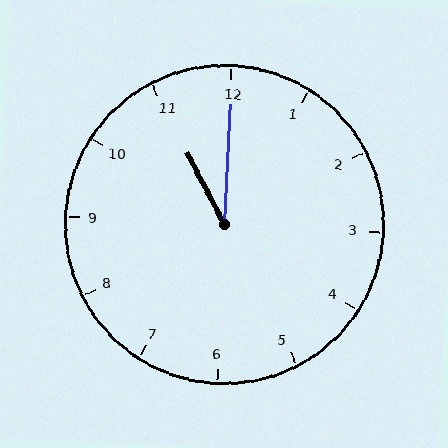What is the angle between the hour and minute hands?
Approximately 30 degrees.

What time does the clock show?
11:00.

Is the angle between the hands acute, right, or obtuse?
It is acute.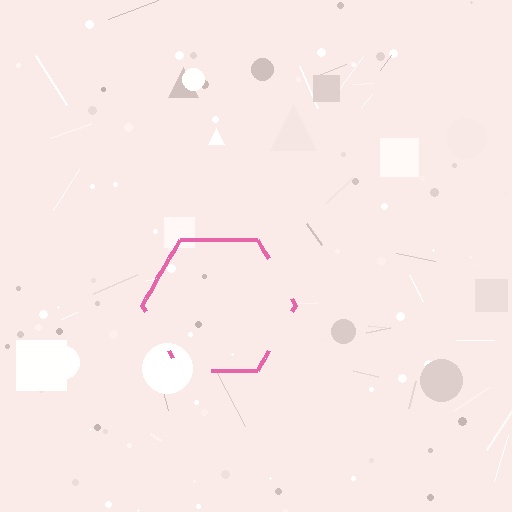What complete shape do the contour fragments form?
The contour fragments form a hexagon.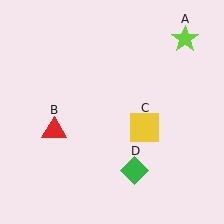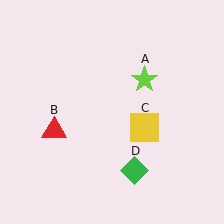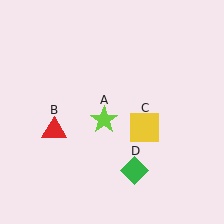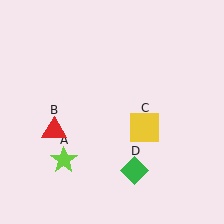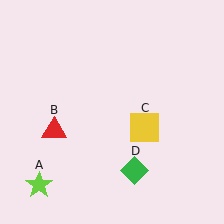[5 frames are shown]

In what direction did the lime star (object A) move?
The lime star (object A) moved down and to the left.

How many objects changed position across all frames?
1 object changed position: lime star (object A).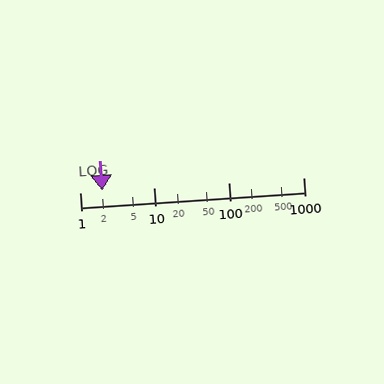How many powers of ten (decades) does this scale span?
The scale spans 3 decades, from 1 to 1000.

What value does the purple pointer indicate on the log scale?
The pointer indicates approximately 2.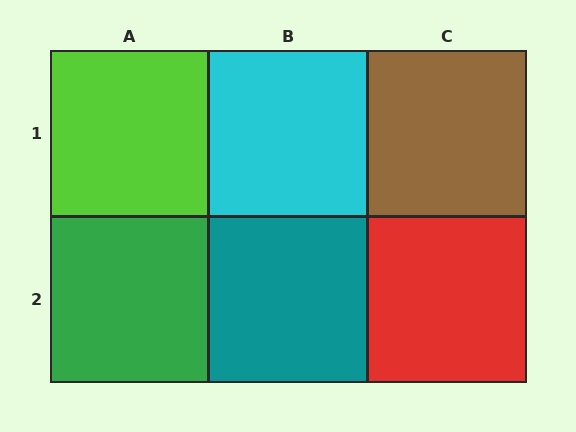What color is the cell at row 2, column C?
Red.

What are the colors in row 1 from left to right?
Lime, cyan, brown.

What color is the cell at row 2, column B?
Teal.